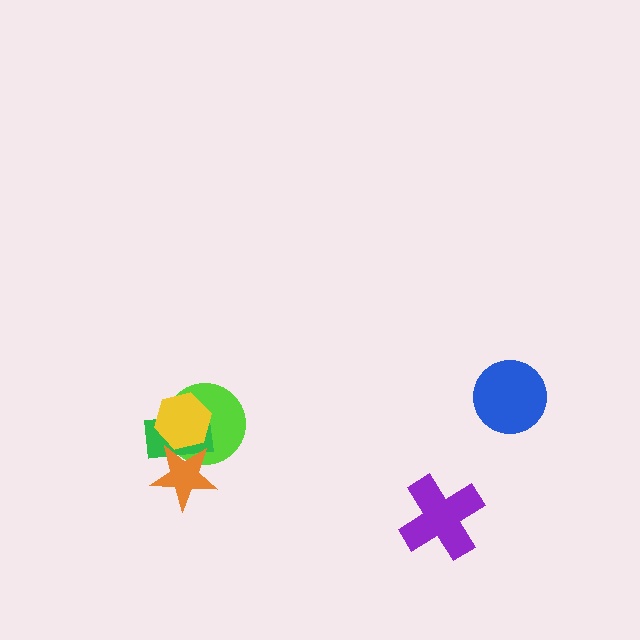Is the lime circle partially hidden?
Yes, it is partially covered by another shape.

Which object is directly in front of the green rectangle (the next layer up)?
The yellow hexagon is directly in front of the green rectangle.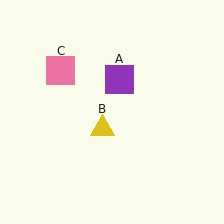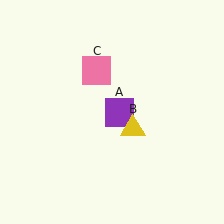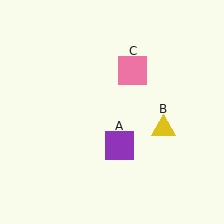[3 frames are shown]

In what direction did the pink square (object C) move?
The pink square (object C) moved right.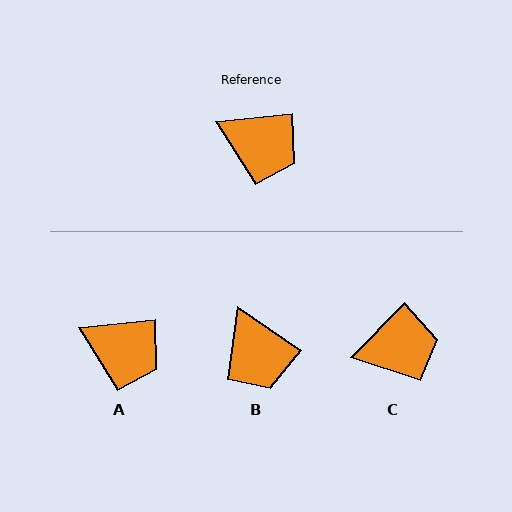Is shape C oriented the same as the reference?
No, it is off by about 40 degrees.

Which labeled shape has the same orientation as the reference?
A.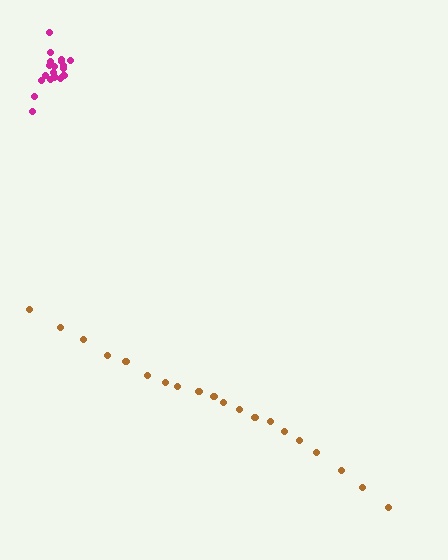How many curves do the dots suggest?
There are 2 distinct paths.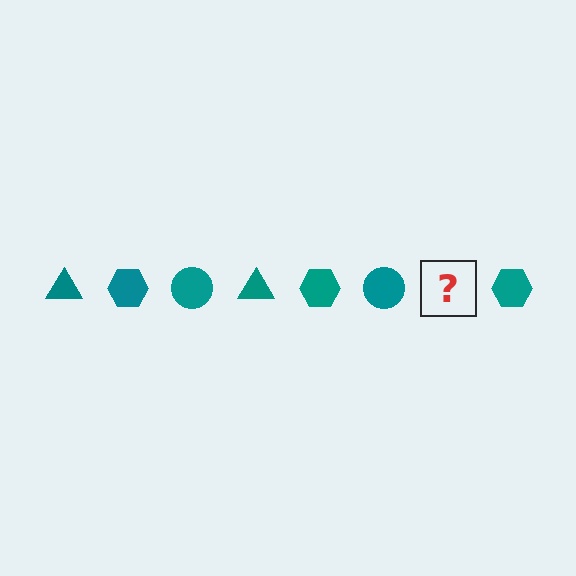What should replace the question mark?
The question mark should be replaced with a teal triangle.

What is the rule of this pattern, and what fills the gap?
The rule is that the pattern cycles through triangle, hexagon, circle shapes in teal. The gap should be filled with a teal triangle.